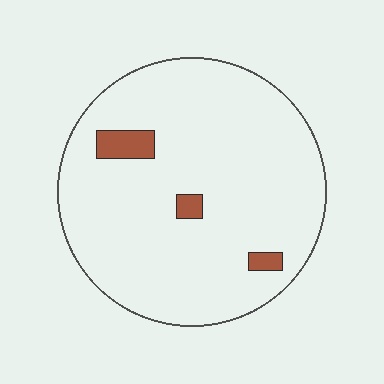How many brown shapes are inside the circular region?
3.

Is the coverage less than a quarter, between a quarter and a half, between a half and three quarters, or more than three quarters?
Less than a quarter.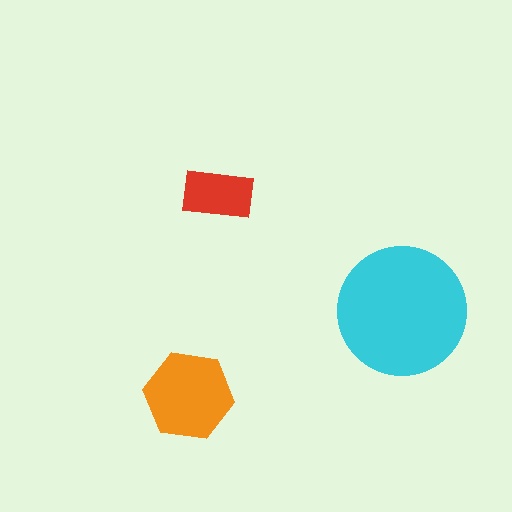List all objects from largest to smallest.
The cyan circle, the orange hexagon, the red rectangle.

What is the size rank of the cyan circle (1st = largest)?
1st.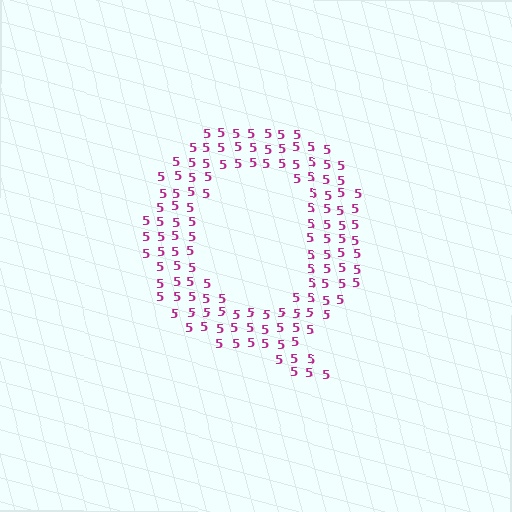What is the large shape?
The large shape is the letter Q.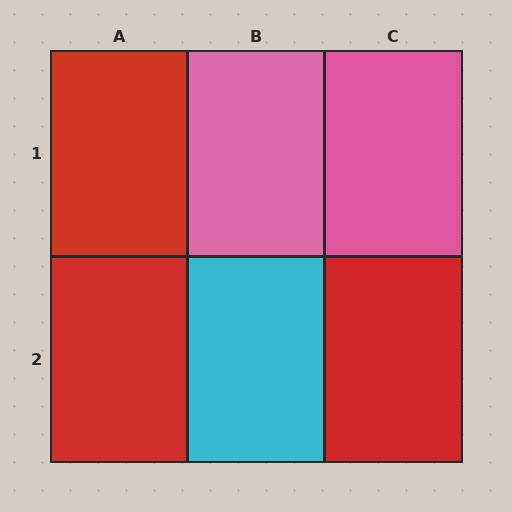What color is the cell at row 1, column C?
Pink.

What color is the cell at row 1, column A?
Red.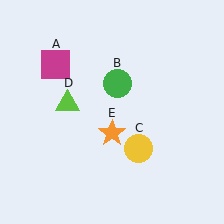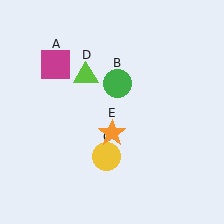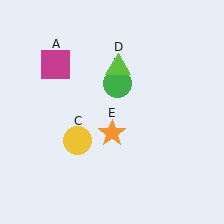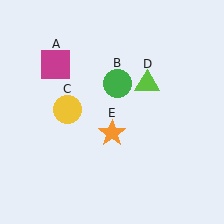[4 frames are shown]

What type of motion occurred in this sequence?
The yellow circle (object C), lime triangle (object D) rotated clockwise around the center of the scene.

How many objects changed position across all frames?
2 objects changed position: yellow circle (object C), lime triangle (object D).